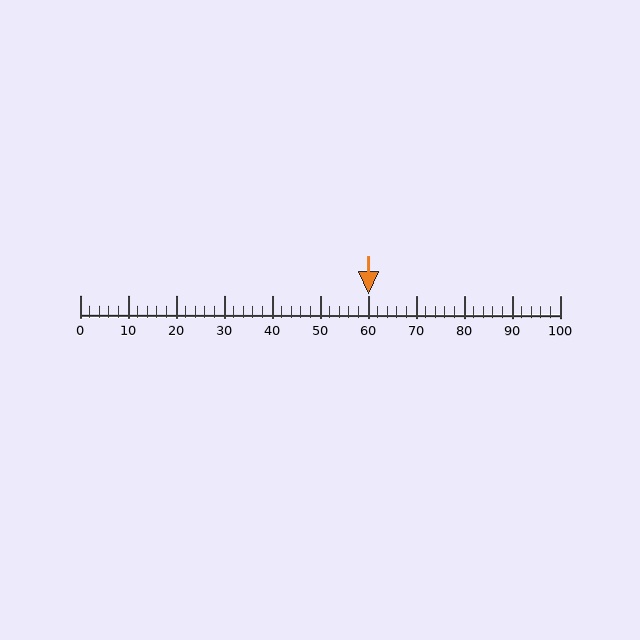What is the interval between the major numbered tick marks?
The major tick marks are spaced 10 units apart.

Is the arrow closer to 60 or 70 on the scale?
The arrow is closer to 60.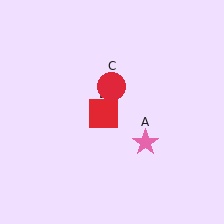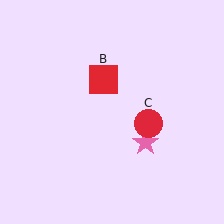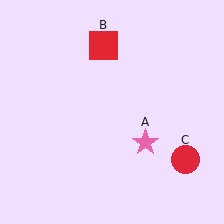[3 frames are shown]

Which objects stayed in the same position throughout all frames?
Pink star (object A) remained stationary.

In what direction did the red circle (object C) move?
The red circle (object C) moved down and to the right.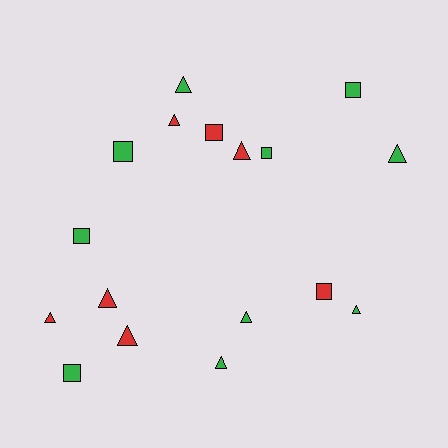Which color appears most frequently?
Green, with 10 objects.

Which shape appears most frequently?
Triangle, with 10 objects.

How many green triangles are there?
There are 5 green triangles.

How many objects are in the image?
There are 17 objects.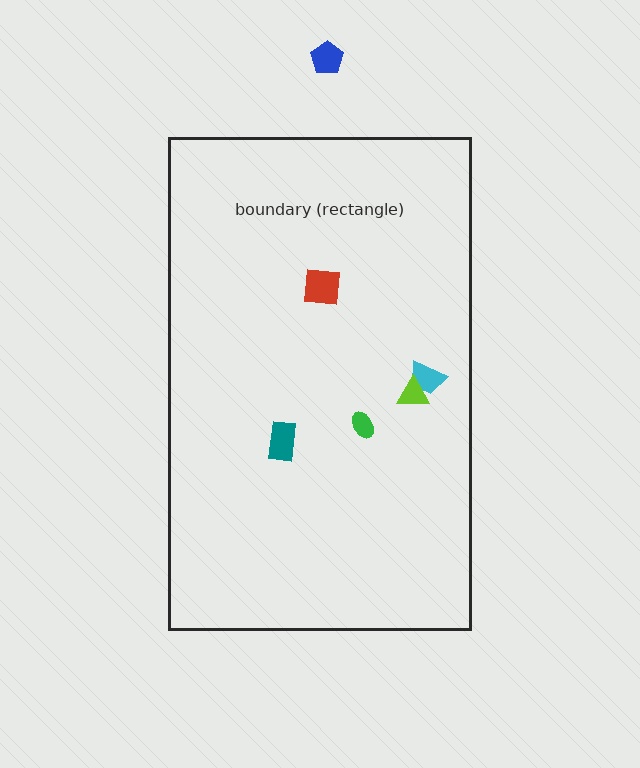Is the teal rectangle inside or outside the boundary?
Inside.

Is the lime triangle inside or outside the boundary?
Inside.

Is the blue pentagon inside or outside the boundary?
Outside.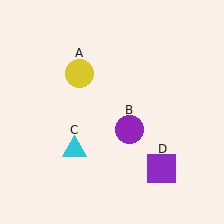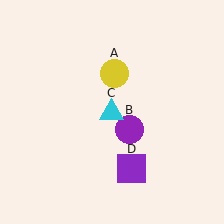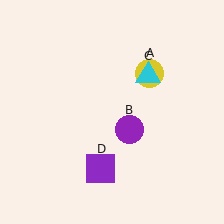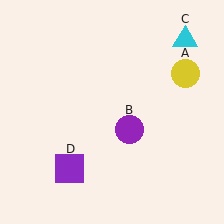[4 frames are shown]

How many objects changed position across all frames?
3 objects changed position: yellow circle (object A), cyan triangle (object C), purple square (object D).